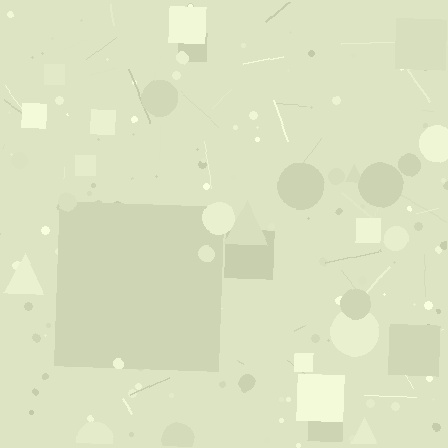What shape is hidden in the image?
A square is hidden in the image.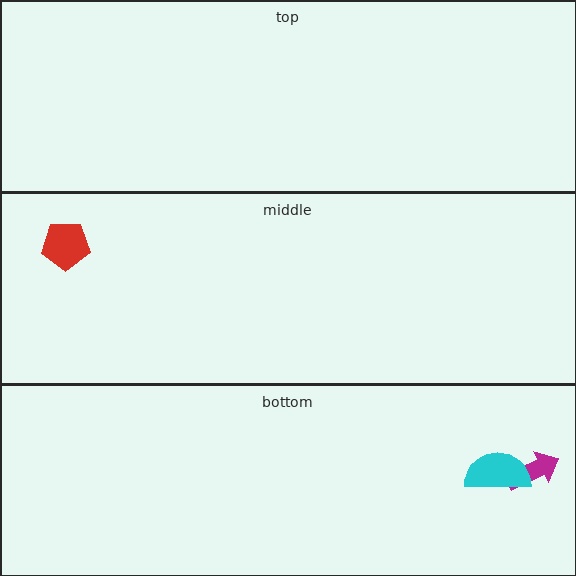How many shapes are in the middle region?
1.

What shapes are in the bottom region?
The magenta arrow, the cyan semicircle.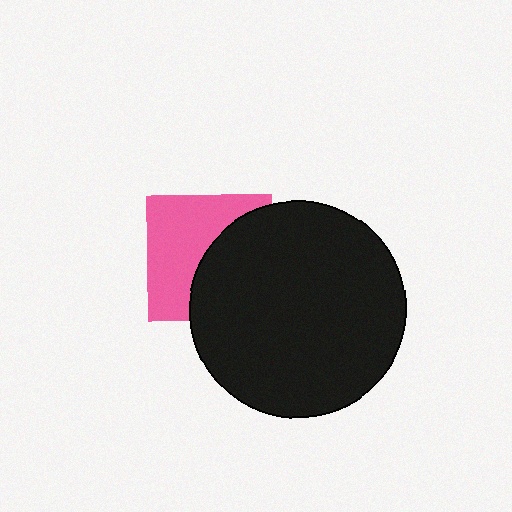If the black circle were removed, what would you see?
You would see the complete pink square.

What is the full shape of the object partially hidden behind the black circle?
The partially hidden object is a pink square.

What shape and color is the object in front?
The object in front is a black circle.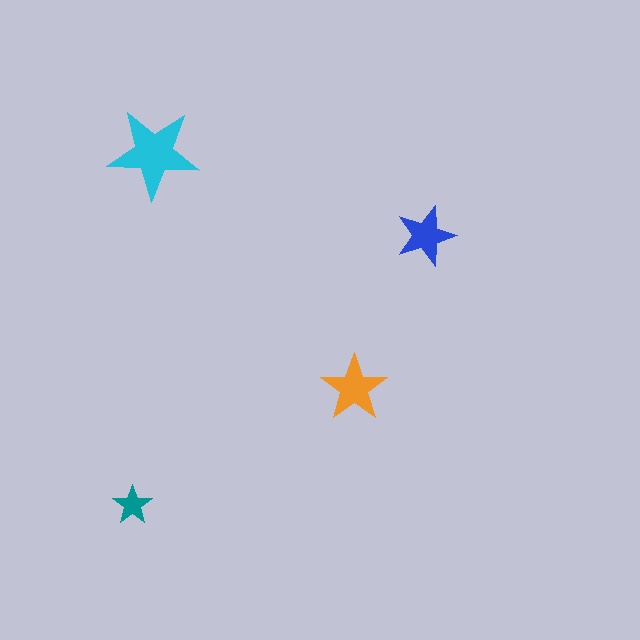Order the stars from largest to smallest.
the cyan one, the orange one, the blue one, the teal one.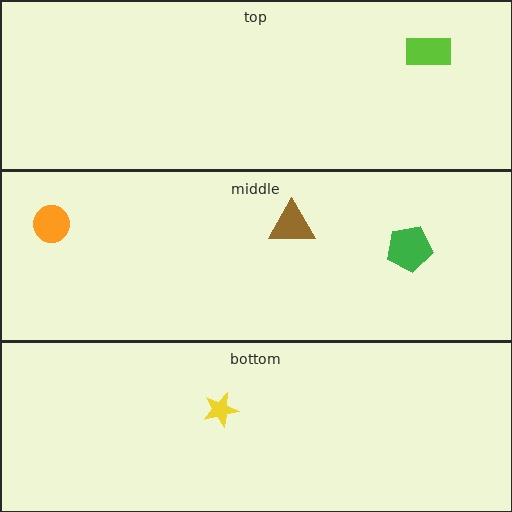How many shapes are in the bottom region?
1.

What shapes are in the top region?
The lime rectangle.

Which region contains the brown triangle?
The middle region.